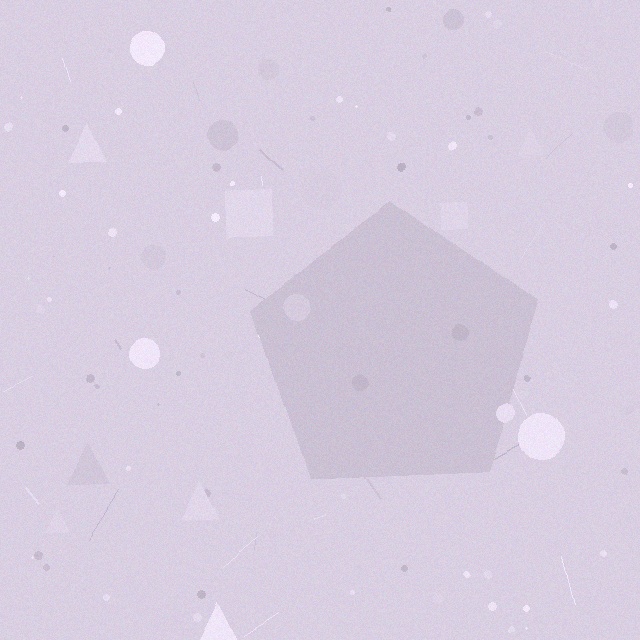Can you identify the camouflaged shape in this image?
The camouflaged shape is a pentagon.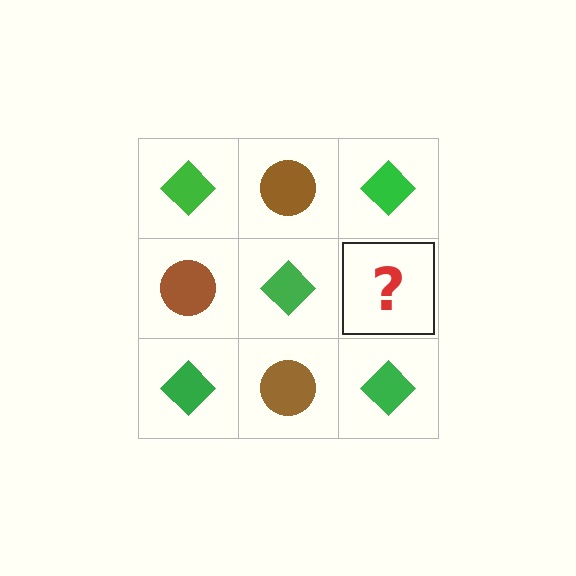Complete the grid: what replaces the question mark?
The question mark should be replaced with a brown circle.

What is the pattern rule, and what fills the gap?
The rule is that it alternates green diamond and brown circle in a checkerboard pattern. The gap should be filled with a brown circle.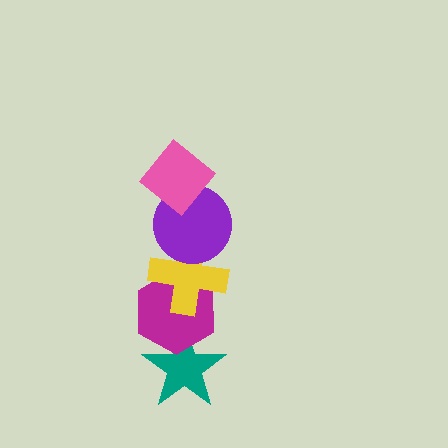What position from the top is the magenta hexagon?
The magenta hexagon is 4th from the top.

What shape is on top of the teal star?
The magenta hexagon is on top of the teal star.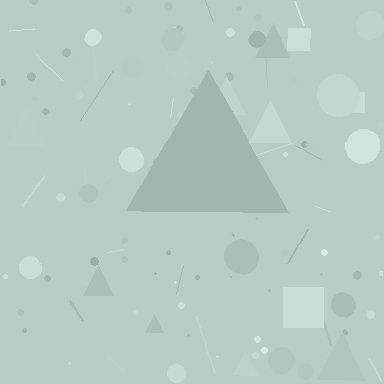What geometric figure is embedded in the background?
A triangle is embedded in the background.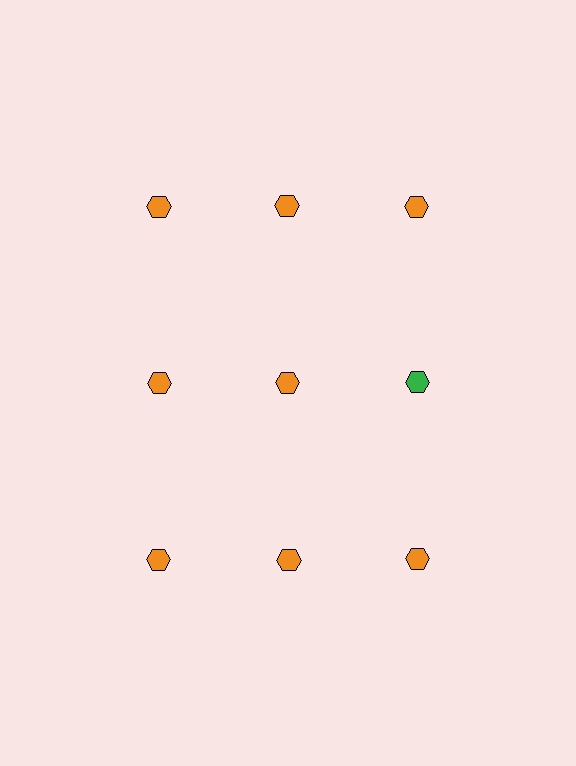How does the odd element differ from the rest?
It has a different color: green instead of orange.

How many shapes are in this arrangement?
There are 9 shapes arranged in a grid pattern.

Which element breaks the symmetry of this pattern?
The green hexagon in the second row, center column breaks the symmetry. All other shapes are orange hexagons.